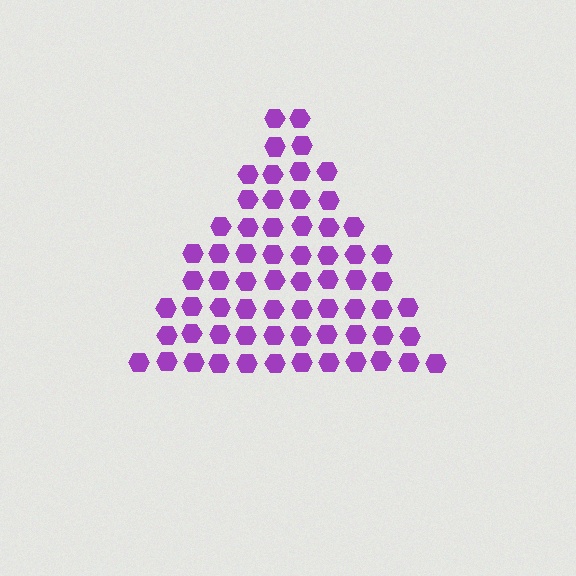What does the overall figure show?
The overall figure shows a triangle.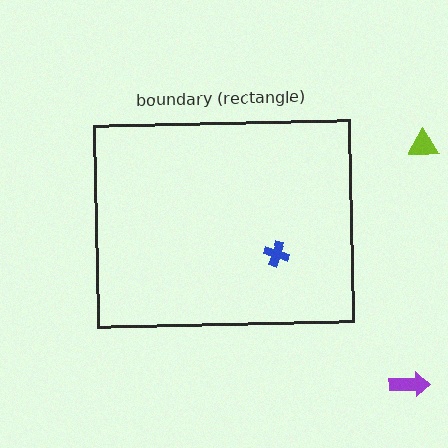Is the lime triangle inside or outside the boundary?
Outside.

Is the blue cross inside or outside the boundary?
Inside.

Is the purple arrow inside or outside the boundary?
Outside.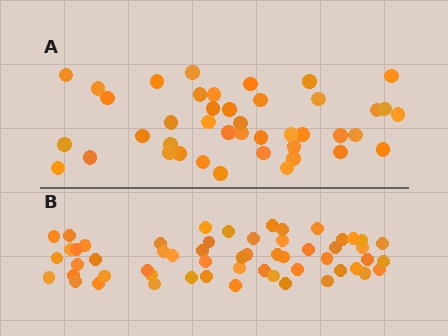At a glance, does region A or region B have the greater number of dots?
Region B (the bottom region) has more dots.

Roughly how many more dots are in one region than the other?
Region B has approximately 15 more dots than region A.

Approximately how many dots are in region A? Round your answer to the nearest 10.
About 40 dots. (The exact count is 42, which rounds to 40.)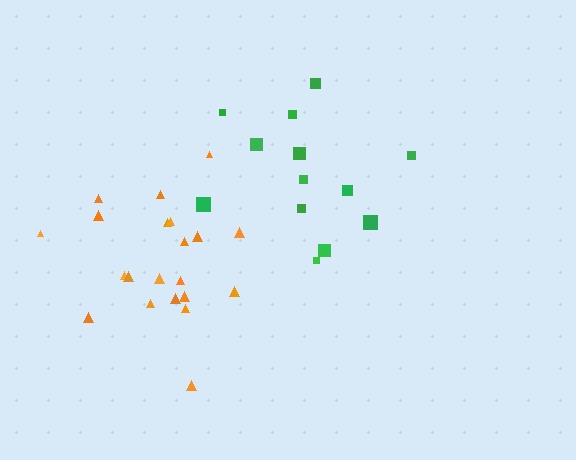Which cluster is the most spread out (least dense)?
Green.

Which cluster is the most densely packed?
Orange.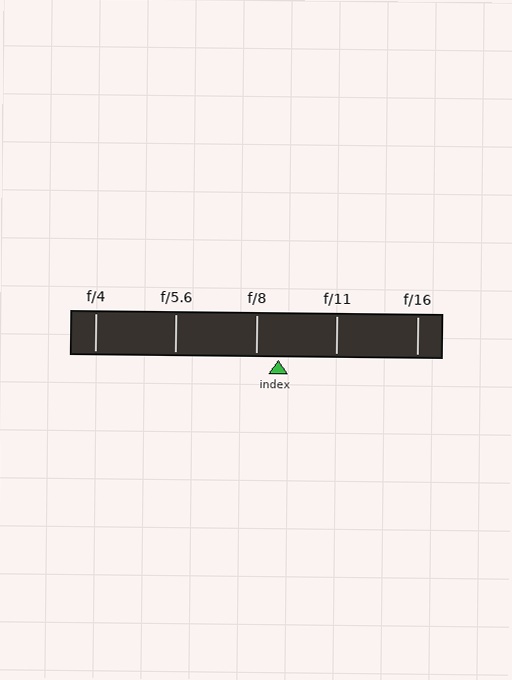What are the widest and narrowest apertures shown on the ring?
The widest aperture shown is f/4 and the narrowest is f/16.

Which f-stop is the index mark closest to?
The index mark is closest to f/8.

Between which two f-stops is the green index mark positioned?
The index mark is between f/8 and f/11.